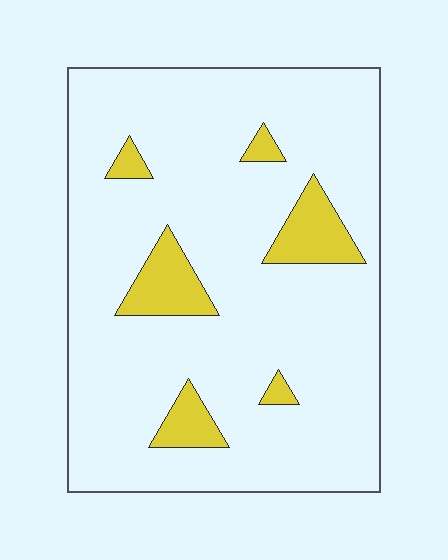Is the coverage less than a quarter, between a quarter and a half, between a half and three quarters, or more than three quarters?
Less than a quarter.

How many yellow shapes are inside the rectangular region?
6.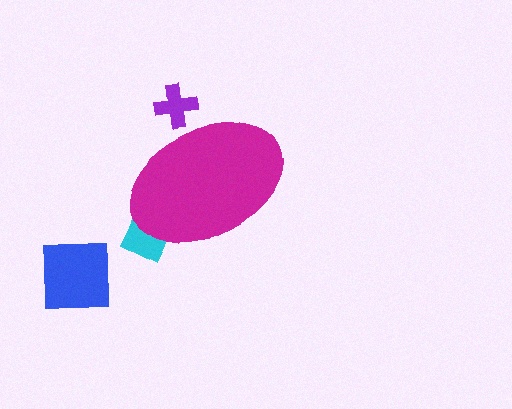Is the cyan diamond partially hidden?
Yes, the cyan diamond is partially hidden behind the magenta ellipse.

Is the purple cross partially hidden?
Yes, the purple cross is partially hidden behind the magenta ellipse.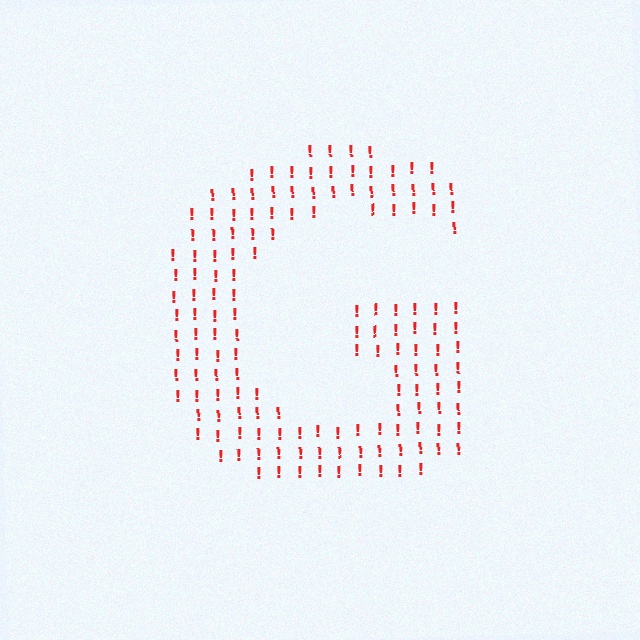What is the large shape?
The large shape is the letter G.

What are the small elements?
The small elements are exclamation marks.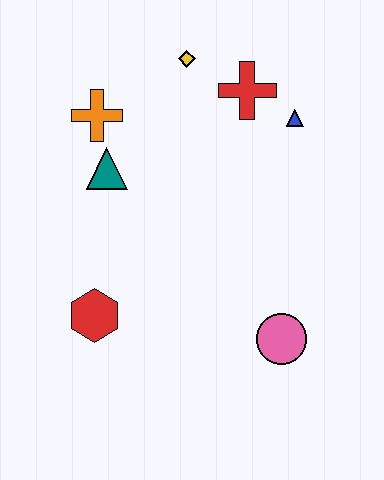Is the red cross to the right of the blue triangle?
No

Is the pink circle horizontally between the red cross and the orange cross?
No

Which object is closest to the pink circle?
The red hexagon is closest to the pink circle.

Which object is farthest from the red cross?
The red hexagon is farthest from the red cross.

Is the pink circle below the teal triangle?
Yes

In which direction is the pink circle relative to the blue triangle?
The pink circle is below the blue triangle.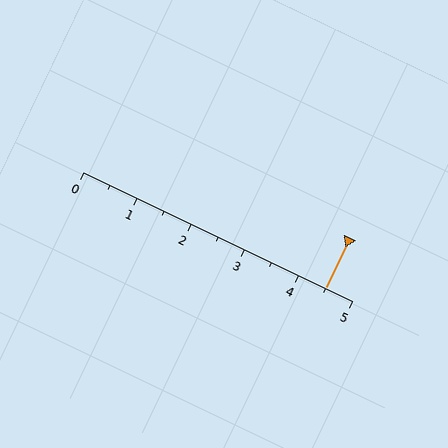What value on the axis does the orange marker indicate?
The marker indicates approximately 4.5.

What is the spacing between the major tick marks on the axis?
The major ticks are spaced 1 apart.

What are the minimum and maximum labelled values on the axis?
The axis runs from 0 to 5.